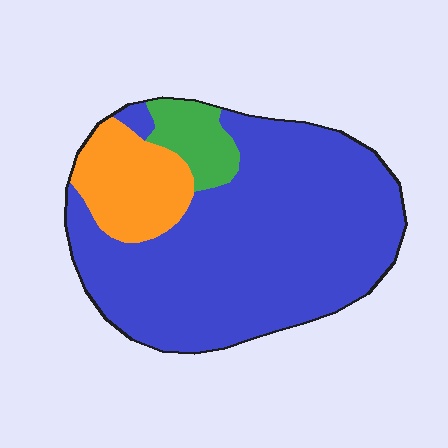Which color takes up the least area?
Green, at roughly 10%.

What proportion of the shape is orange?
Orange covers 16% of the shape.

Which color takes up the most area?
Blue, at roughly 75%.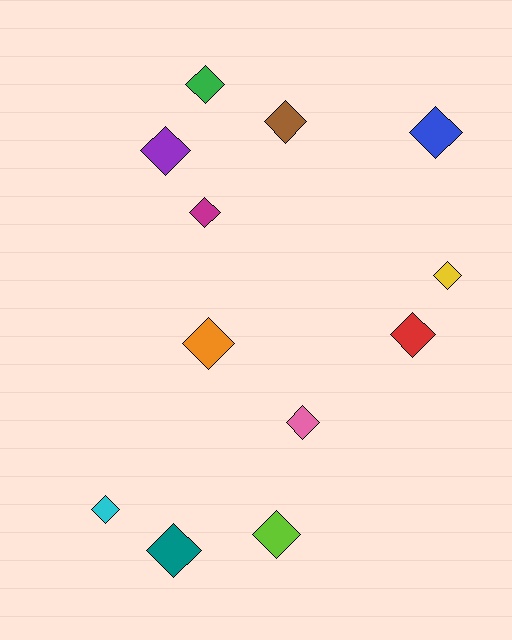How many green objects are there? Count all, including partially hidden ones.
There is 1 green object.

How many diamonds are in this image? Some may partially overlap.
There are 12 diamonds.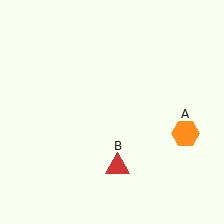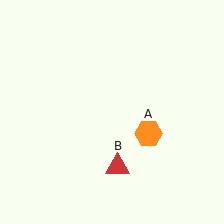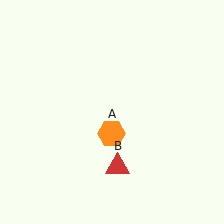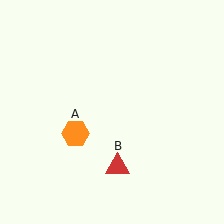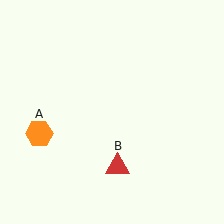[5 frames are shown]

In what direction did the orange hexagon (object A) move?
The orange hexagon (object A) moved left.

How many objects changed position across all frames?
1 object changed position: orange hexagon (object A).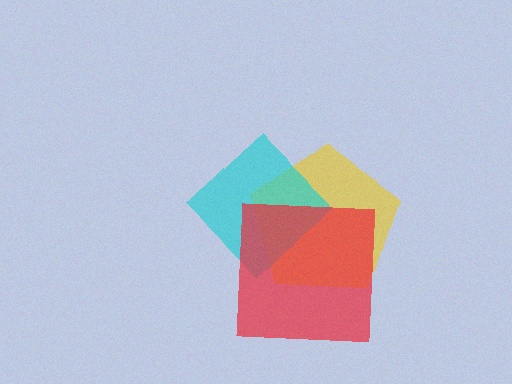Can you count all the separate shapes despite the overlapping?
Yes, there are 3 separate shapes.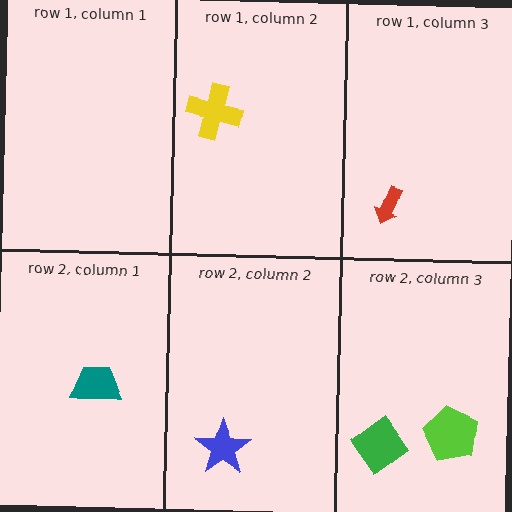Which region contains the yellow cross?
The row 1, column 2 region.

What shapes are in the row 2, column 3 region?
The lime pentagon, the green diamond.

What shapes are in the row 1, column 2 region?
The yellow cross.